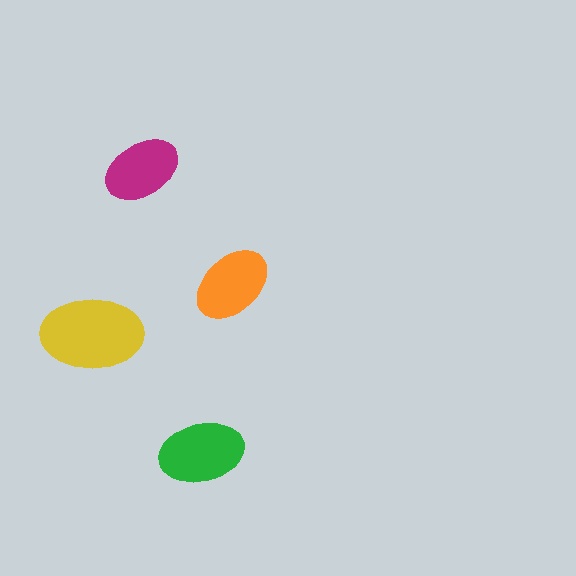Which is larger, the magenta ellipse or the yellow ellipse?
The yellow one.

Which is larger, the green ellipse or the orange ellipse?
The green one.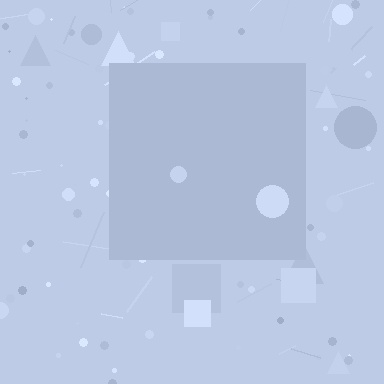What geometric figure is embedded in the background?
A square is embedded in the background.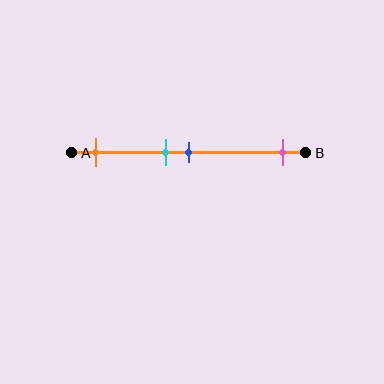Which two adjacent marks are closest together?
The cyan and blue marks are the closest adjacent pair.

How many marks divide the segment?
There are 4 marks dividing the segment.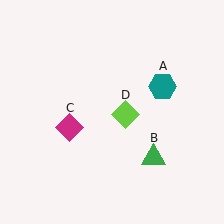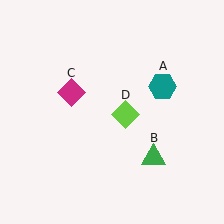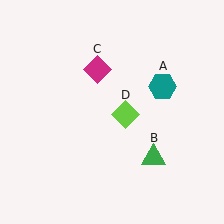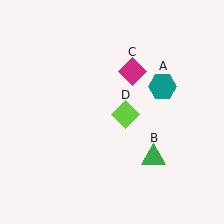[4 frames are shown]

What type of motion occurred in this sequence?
The magenta diamond (object C) rotated clockwise around the center of the scene.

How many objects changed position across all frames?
1 object changed position: magenta diamond (object C).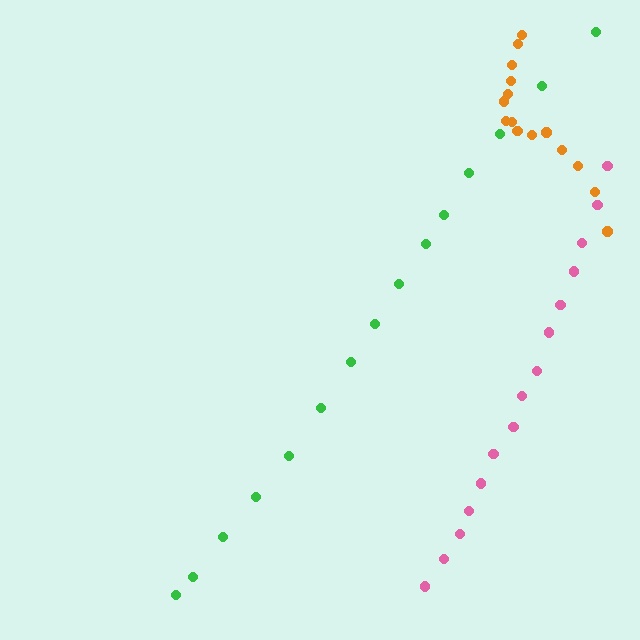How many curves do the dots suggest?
There are 3 distinct paths.